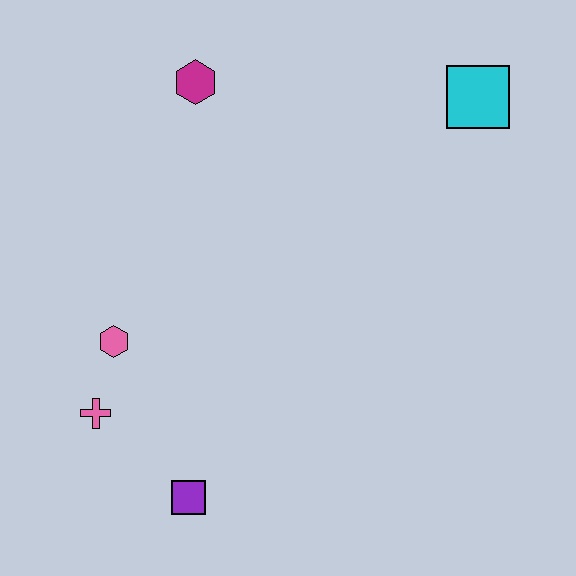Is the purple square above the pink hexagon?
No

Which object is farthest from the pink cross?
The cyan square is farthest from the pink cross.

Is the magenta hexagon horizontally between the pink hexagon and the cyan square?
Yes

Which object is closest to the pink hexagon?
The pink cross is closest to the pink hexagon.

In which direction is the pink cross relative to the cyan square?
The pink cross is to the left of the cyan square.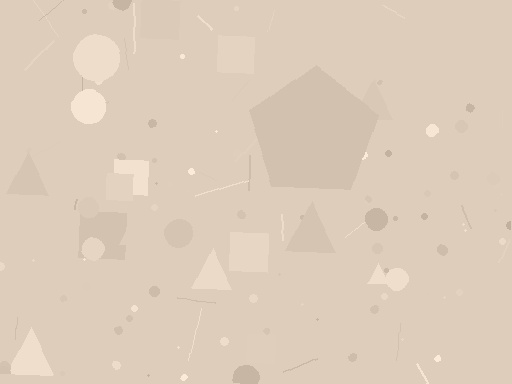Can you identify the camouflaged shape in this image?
The camouflaged shape is a pentagon.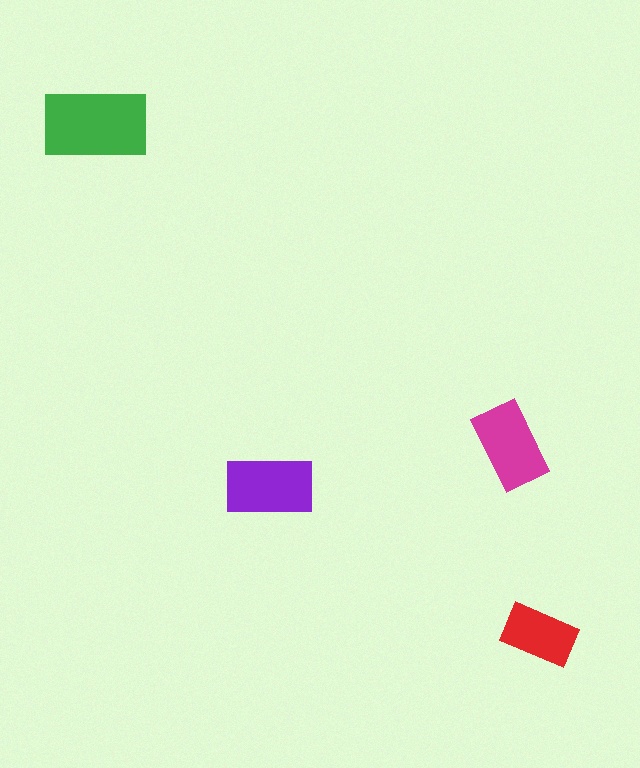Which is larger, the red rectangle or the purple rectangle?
The purple one.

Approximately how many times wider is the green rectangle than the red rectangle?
About 1.5 times wider.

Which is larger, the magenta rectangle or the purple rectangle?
The purple one.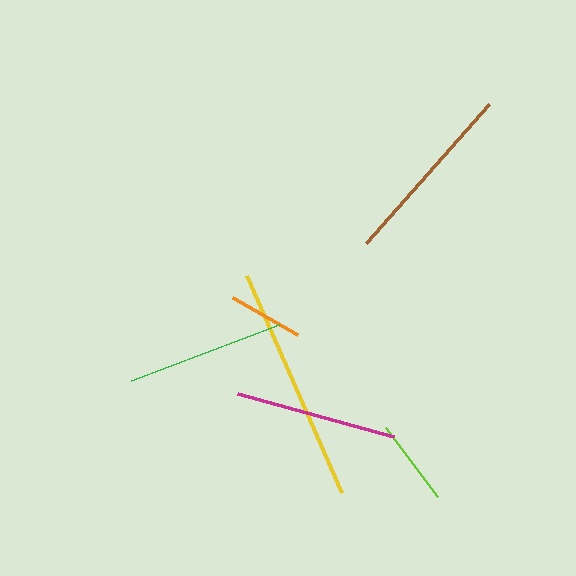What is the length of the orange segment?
The orange segment is approximately 75 pixels long.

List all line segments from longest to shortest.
From longest to shortest: yellow, brown, magenta, green, lime, orange.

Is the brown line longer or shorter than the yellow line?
The yellow line is longer than the brown line.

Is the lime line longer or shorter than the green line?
The green line is longer than the lime line.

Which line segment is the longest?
The yellow line is the longest at approximately 237 pixels.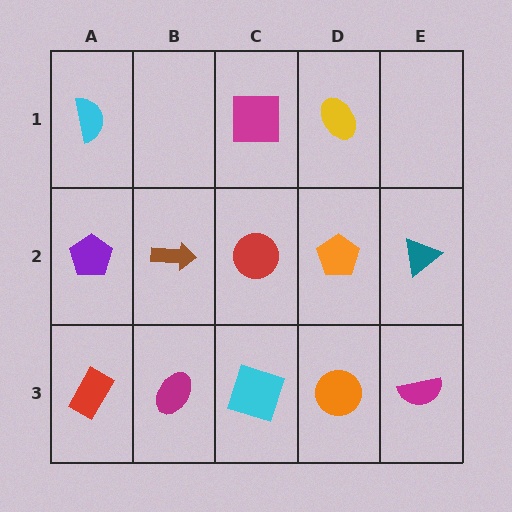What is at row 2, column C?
A red circle.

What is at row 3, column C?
A cyan square.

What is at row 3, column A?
A red rectangle.